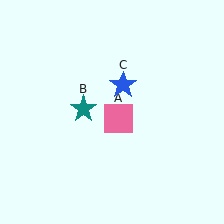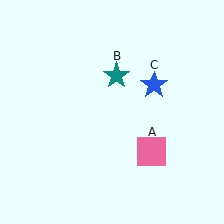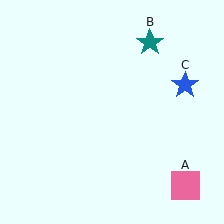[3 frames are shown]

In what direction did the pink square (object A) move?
The pink square (object A) moved down and to the right.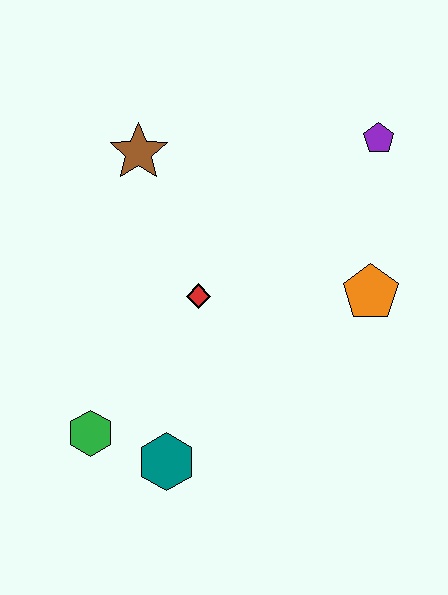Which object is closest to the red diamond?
The brown star is closest to the red diamond.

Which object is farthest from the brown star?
The teal hexagon is farthest from the brown star.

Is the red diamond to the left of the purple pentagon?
Yes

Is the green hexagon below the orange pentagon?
Yes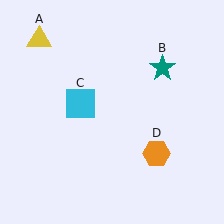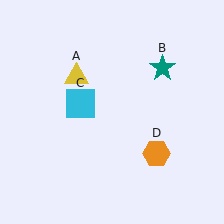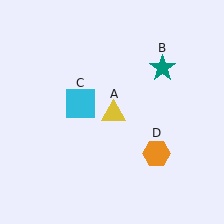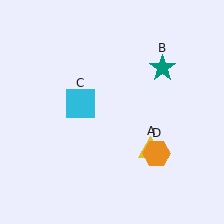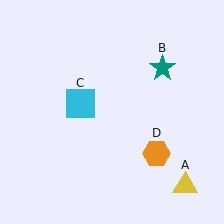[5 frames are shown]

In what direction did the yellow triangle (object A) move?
The yellow triangle (object A) moved down and to the right.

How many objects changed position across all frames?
1 object changed position: yellow triangle (object A).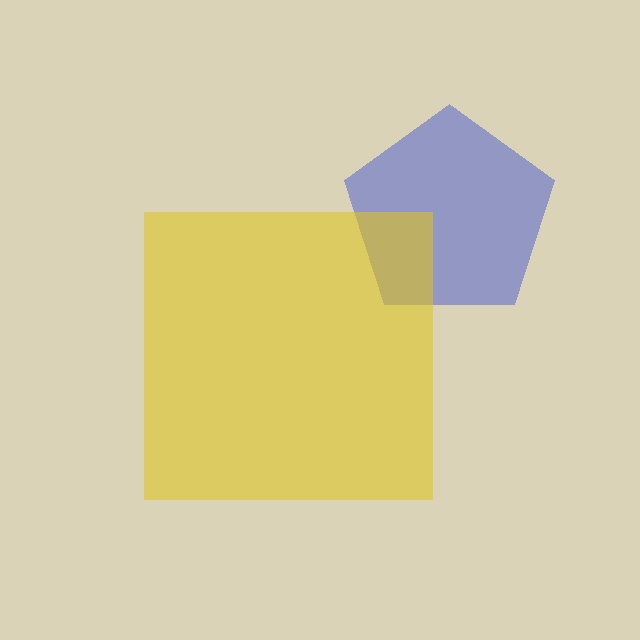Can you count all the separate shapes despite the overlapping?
Yes, there are 2 separate shapes.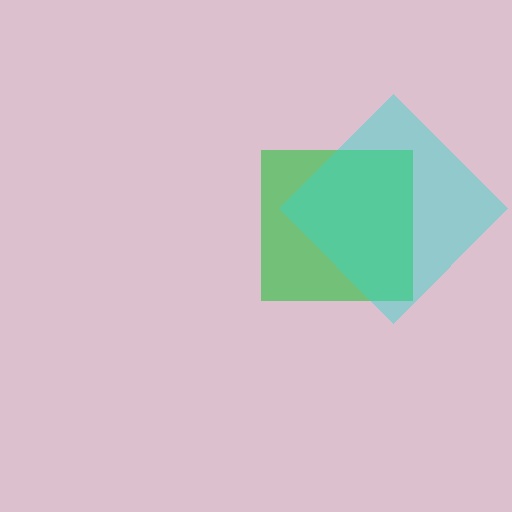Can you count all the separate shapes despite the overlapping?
Yes, there are 2 separate shapes.